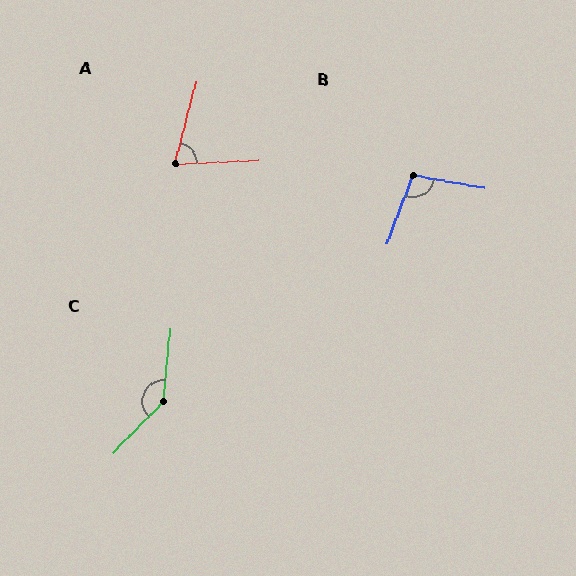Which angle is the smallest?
A, at approximately 73 degrees.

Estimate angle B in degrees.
Approximately 100 degrees.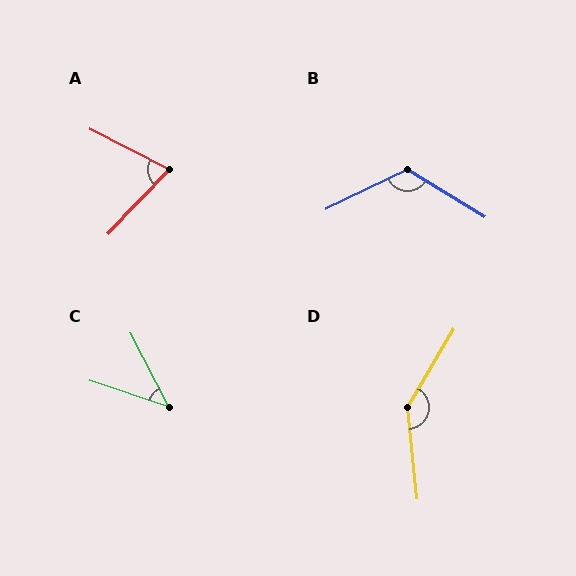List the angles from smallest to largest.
C (44°), A (73°), B (122°), D (143°).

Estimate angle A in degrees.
Approximately 73 degrees.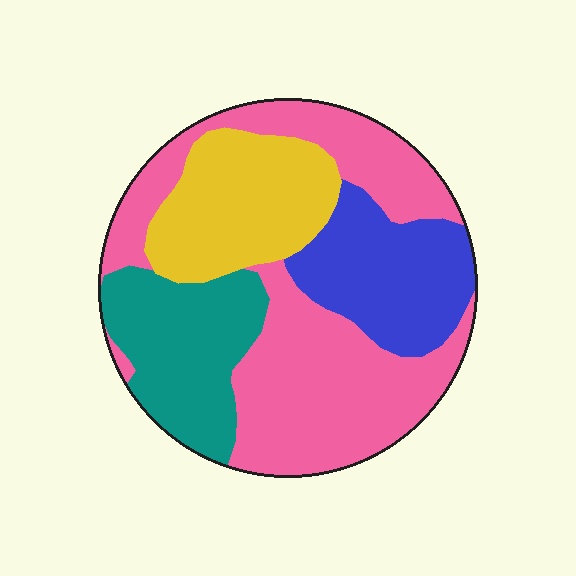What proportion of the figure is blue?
Blue takes up about one sixth (1/6) of the figure.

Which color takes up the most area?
Pink, at roughly 45%.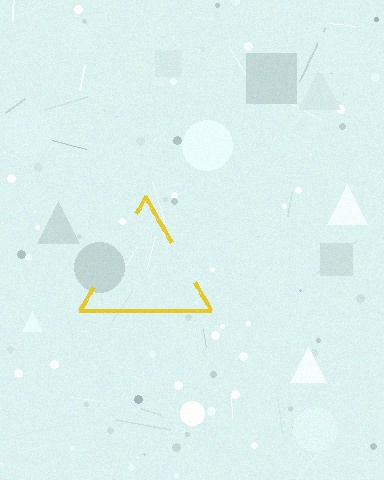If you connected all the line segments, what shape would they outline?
They would outline a triangle.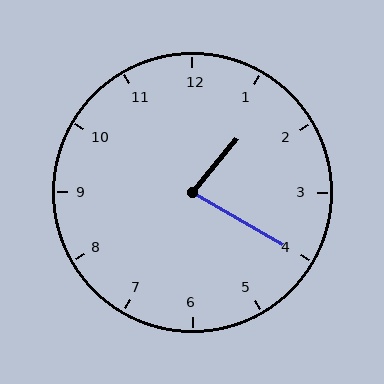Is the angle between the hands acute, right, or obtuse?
It is acute.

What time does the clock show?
1:20.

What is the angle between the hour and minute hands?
Approximately 80 degrees.